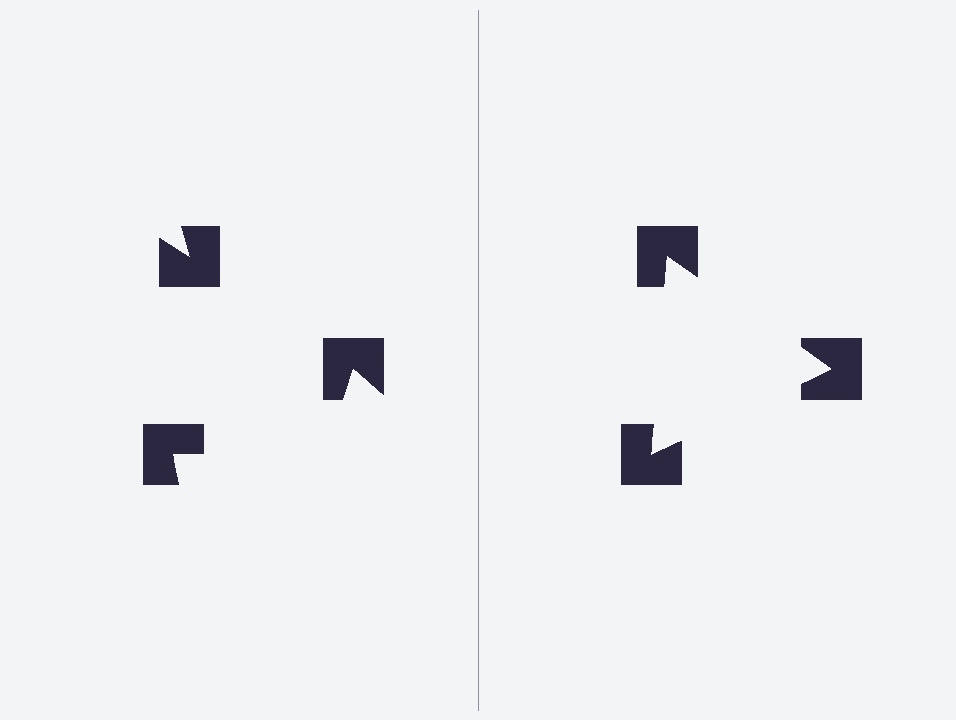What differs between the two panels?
The notched squares are positioned identically on both sides; only the wedge orientations differ. On the right they align to a triangle; on the left they are misaligned.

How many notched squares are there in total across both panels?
6 — 3 on each side.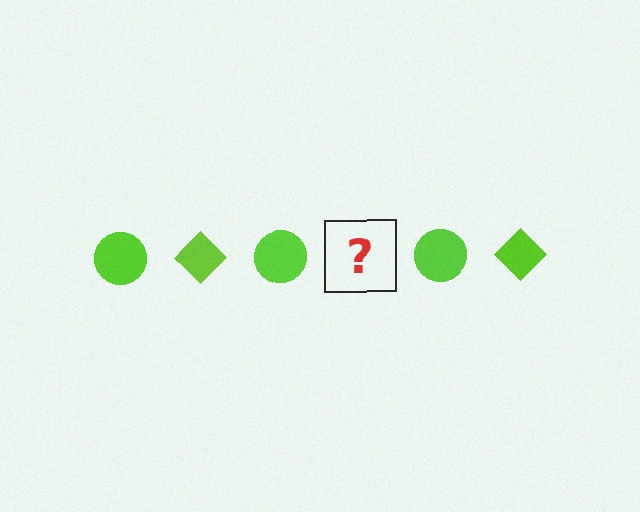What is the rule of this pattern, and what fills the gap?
The rule is that the pattern cycles through circle, diamond shapes in lime. The gap should be filled with a lime diamond.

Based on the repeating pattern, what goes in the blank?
The blank should be a lime diamond.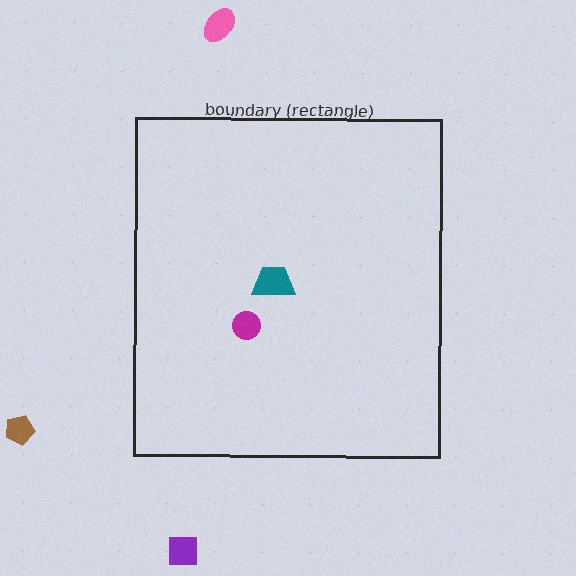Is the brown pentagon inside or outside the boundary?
Outside.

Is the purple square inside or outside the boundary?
Outside.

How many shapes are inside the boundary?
2 inside, 3 outside.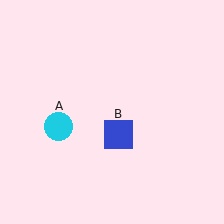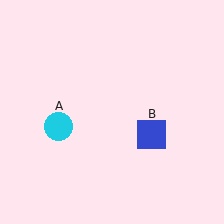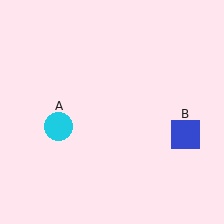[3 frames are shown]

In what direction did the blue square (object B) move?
The blue square (object B) moved right.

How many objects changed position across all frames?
1 object changed position: blue square (object B).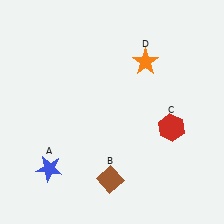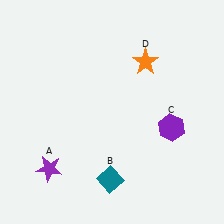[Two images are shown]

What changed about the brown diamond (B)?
In Image 1, B is brown. In Image 2, it changed to teal.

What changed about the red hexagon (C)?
In Image 1, C is red. In Image 2, it changed to purple.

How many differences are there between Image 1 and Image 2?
There are 3 differences between the two images.